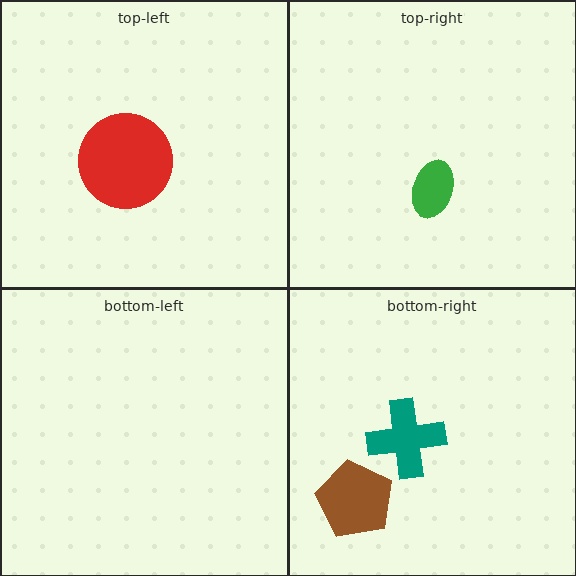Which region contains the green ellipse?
The top-right region.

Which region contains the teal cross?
The bottom-right region.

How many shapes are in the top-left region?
1.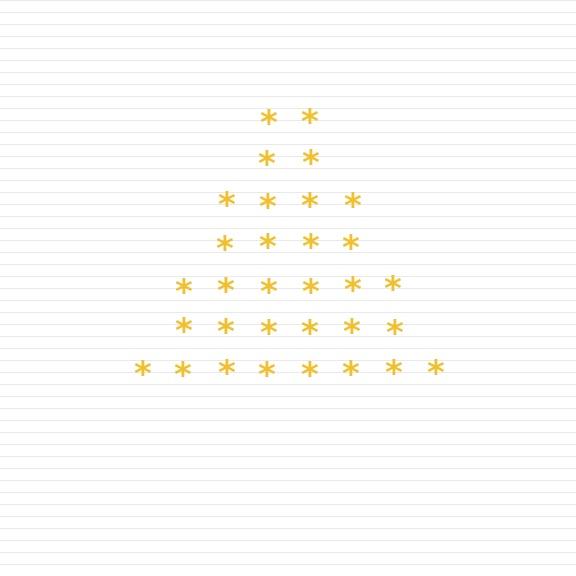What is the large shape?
The large shape is a triangle.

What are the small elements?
The small elements are asterisks.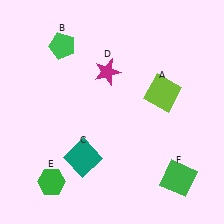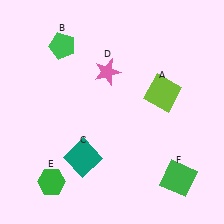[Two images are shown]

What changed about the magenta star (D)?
In Image 1, D is magenta. In Image 2, it changed to pink.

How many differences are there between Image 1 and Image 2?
There is 1 difference between the two images.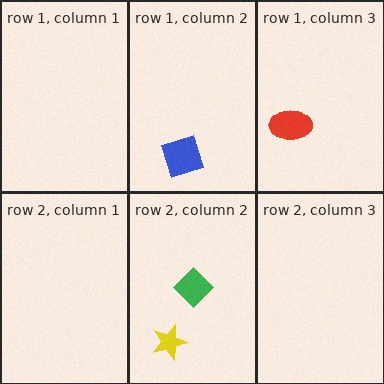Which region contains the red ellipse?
The row 1, column 3 region.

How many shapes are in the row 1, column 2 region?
1.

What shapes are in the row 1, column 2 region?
The blue square.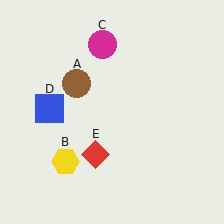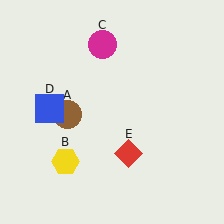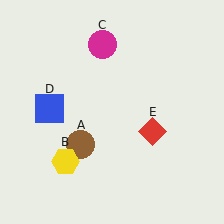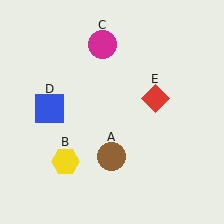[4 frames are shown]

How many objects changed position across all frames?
2 objects changed position: brown circle (object A), red diamond (object E).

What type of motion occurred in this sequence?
The brown circle (object A), red diamond (object E) rotated counterclockwise around the center of the scene.